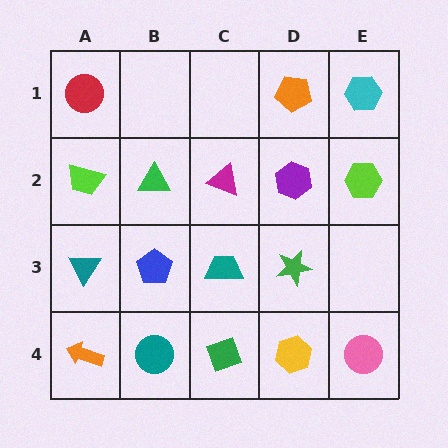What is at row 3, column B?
A blue pentagon.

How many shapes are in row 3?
4 shapes.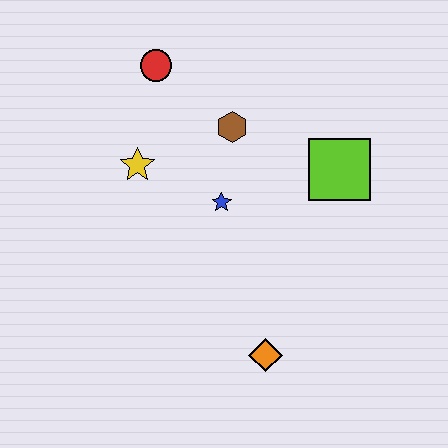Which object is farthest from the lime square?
The red circle is farthest from the lime square.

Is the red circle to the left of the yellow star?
No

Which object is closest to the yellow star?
The blue star is closest to the yellow star.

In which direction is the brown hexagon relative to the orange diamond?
The brown hexagon is above the orange diamond.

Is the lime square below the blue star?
No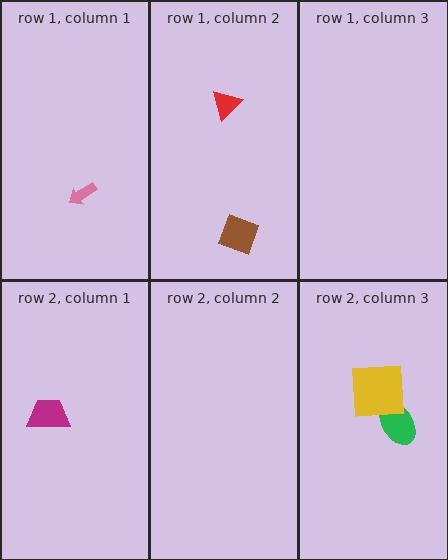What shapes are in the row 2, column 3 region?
The green ellipse, the yellow square.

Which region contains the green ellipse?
The row 2, column 3 region.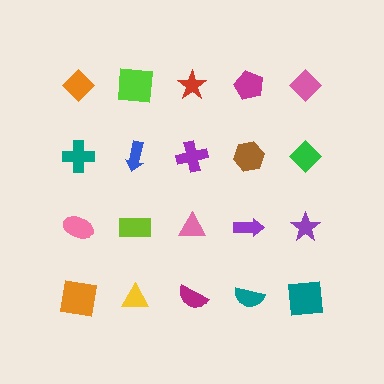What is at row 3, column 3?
A pink triangle.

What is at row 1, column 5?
A pink diamond.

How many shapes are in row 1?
5 shapes.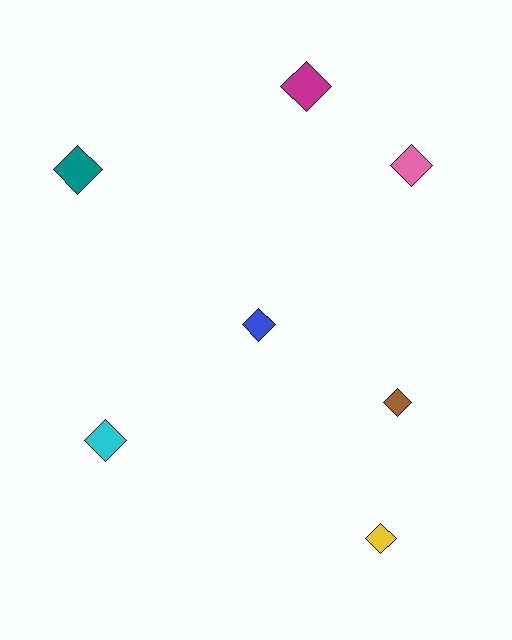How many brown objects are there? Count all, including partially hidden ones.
There is 1 brown object.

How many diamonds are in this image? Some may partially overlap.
There are 7 diamonds.